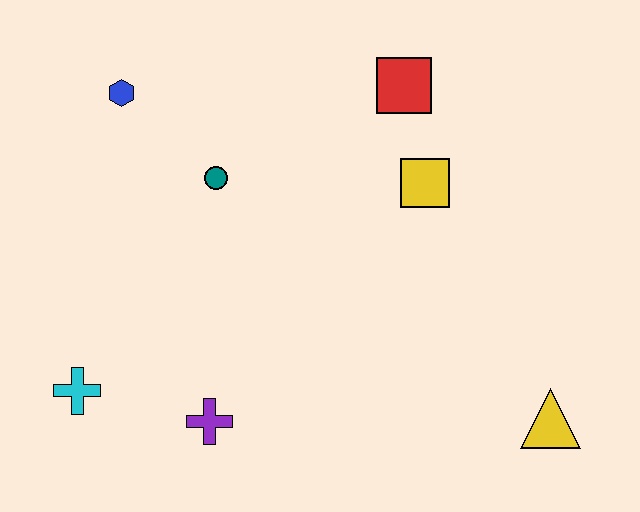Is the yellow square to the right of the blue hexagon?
Yes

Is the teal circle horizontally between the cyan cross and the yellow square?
Yes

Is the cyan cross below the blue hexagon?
Yes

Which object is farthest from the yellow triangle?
The blue hexagon is farthest from the yellow triangle.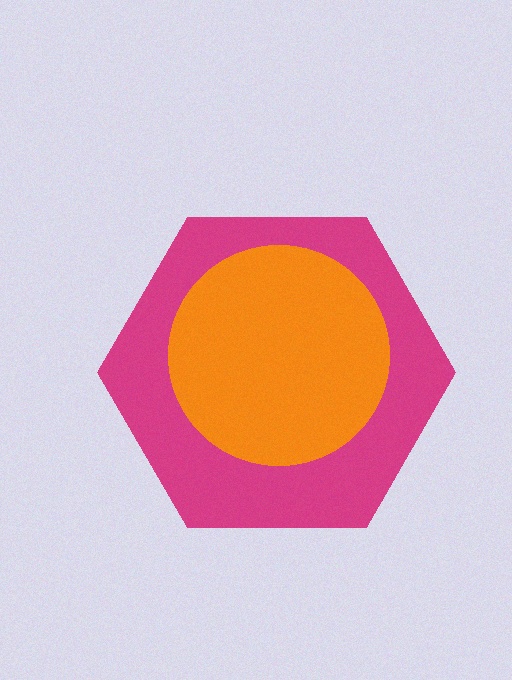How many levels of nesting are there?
2.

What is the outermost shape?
The magenta hexagon.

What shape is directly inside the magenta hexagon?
The orange circle.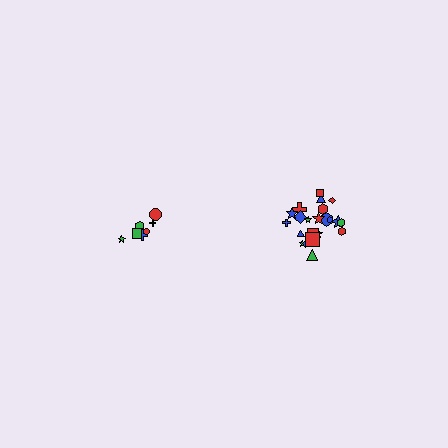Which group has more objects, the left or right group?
The right group.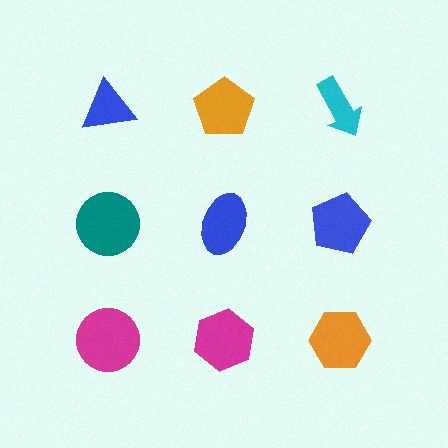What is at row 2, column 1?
A teal circle.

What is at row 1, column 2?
An orange pentagon.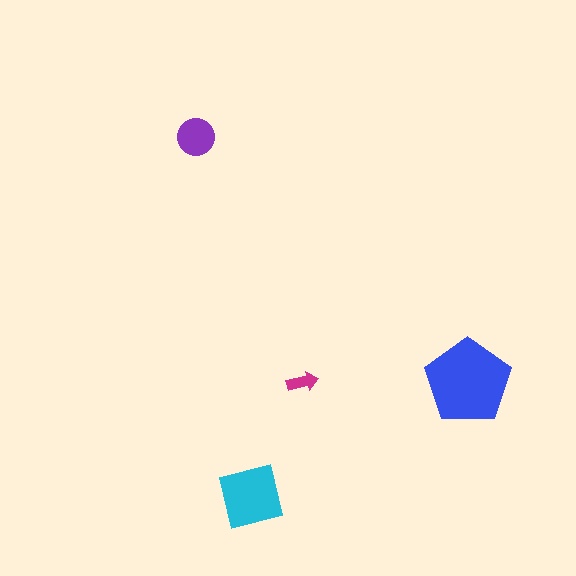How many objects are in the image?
There are 4 objects in the image.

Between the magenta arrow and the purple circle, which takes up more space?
The purple circle.